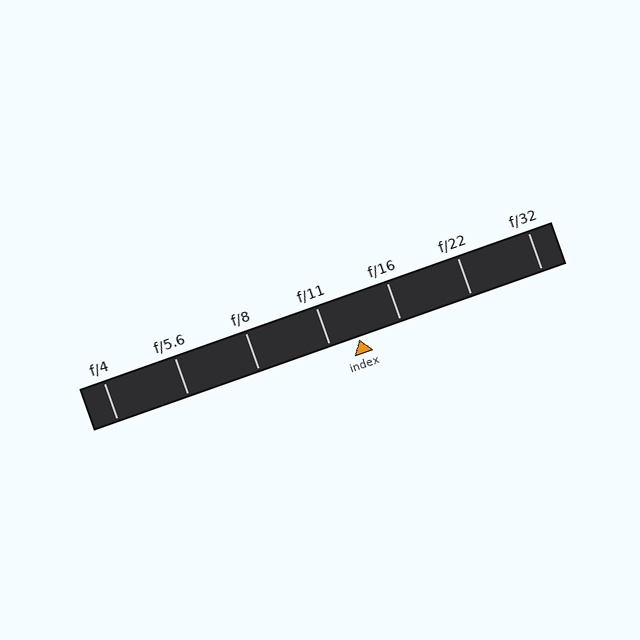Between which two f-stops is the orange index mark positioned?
The index mark is between f/11 and f/16.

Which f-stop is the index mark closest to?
The index mark is closest to f/11.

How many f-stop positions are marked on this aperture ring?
There are 7 f-stop positions marked.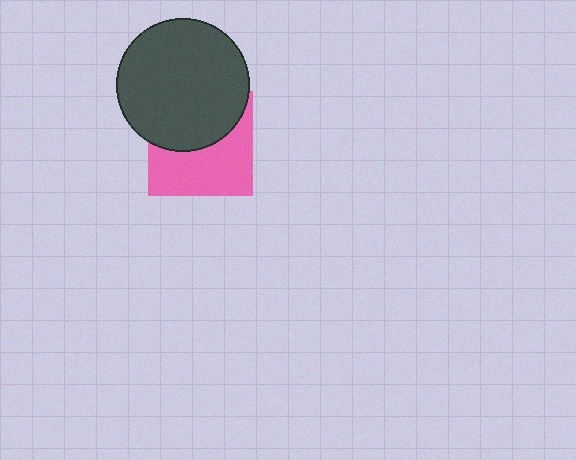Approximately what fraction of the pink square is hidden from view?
Roughly 46% of the pink square is hidden behind the dark gray circle.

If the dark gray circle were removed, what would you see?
You would see the complete pink square.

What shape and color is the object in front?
The object in front is a dark gray circle.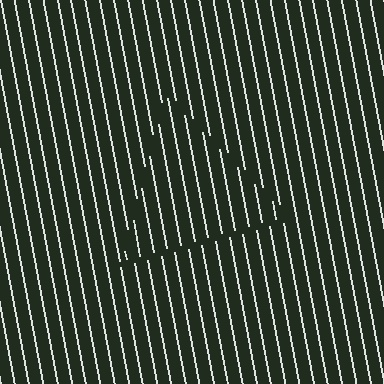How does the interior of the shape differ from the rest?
The interior of the shape contains the same grating, shifted by half a period — the contour is defined by the phase discontinuity where line-ends from the inner and outer gratings abut.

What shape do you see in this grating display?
An illusory triangle. The interior of the shape contains the same grating, shifted by half a period — the contour is defined by the phase discontinuity where line-ends from the inner and outer gratings abut.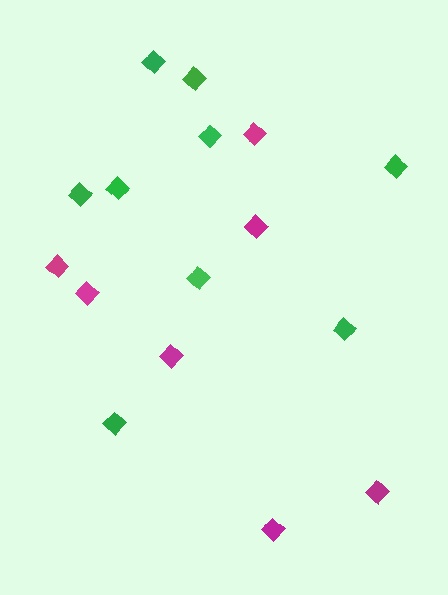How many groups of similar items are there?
There are 2 groups: one group of magenta diamonds (7) and one group of green diamonds (9).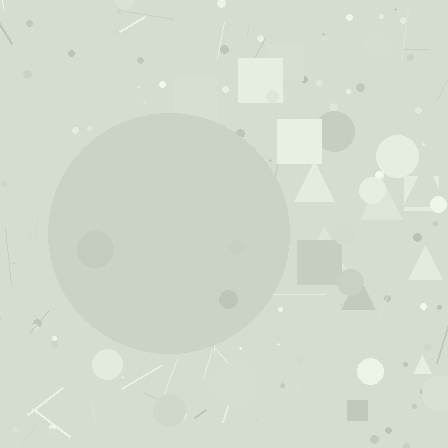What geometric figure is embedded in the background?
A circle is embedded in the background.